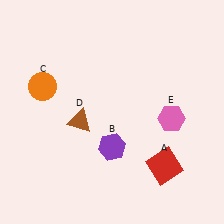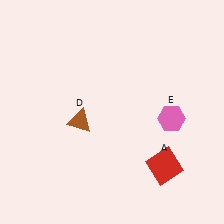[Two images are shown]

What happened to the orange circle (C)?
The orange circle (C) was removed in Image 2. It was in the top-left area of Image 1.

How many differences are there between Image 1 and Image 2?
There are 2 differences between the two images.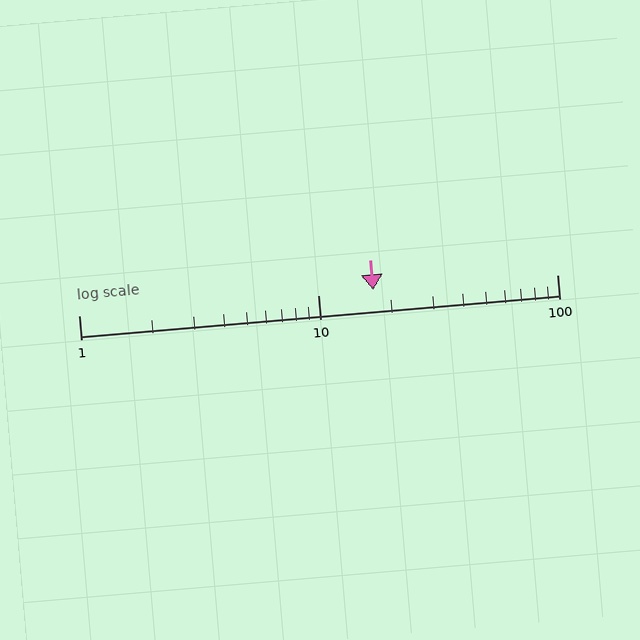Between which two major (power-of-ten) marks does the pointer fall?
The pointer is between 10 and 100.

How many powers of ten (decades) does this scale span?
The scale spans 2 decades, from 1 to 100.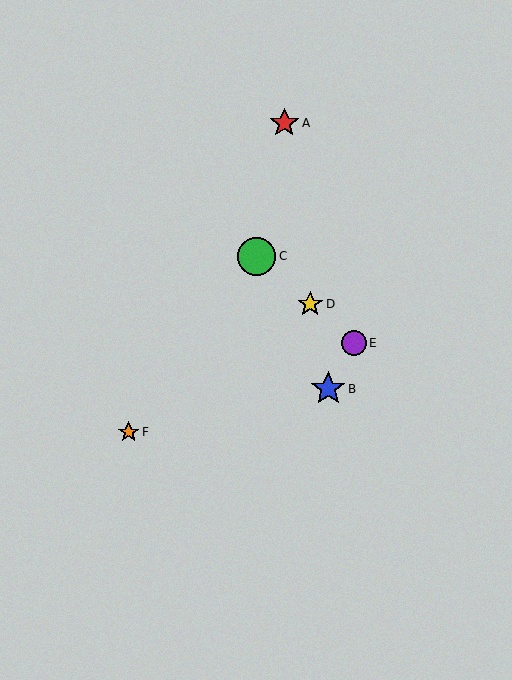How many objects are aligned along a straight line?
3 objects (C, D, E) are aligned along a straight line.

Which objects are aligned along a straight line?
Objects C, D, E are aligned along a straight line.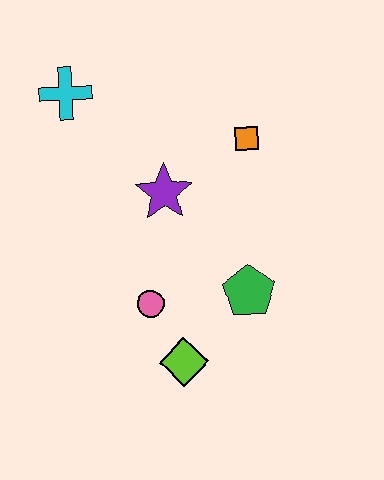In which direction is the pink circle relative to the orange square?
The pink circle is below the orange square.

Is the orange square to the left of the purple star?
No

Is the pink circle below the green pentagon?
Yes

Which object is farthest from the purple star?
The lime diamond is farthest from the purple star.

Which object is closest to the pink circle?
The lime diamond is closest to the pink circle.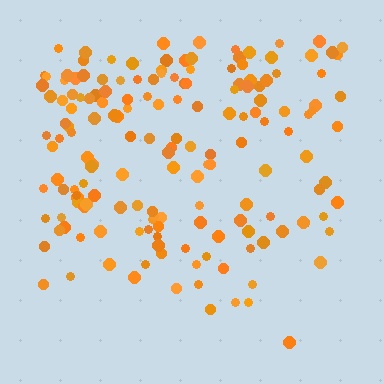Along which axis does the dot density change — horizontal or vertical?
Vertical.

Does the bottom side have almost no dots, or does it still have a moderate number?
Still a moderate number, just noticeably fewer than the top.